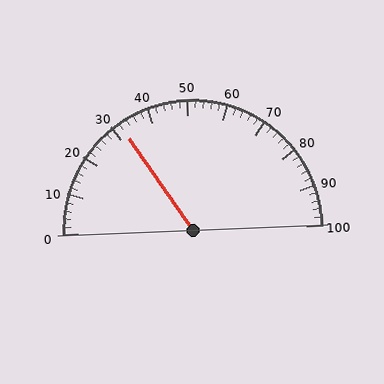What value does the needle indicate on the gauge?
The needle indicates approximately 32.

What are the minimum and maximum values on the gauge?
The gauge ranges from 0 to 100.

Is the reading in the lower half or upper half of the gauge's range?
The reading is in the lower half of the range (0 to 100).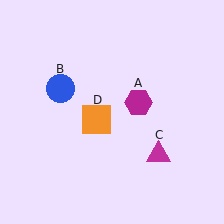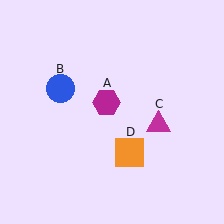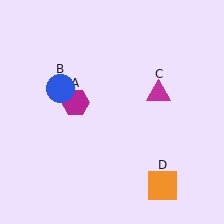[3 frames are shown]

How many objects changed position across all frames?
3 objects changed position: magenta hexagon (object A), magenta triangle (object C), orange square (object D).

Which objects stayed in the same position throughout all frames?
Blue circle (object B) remained stationary.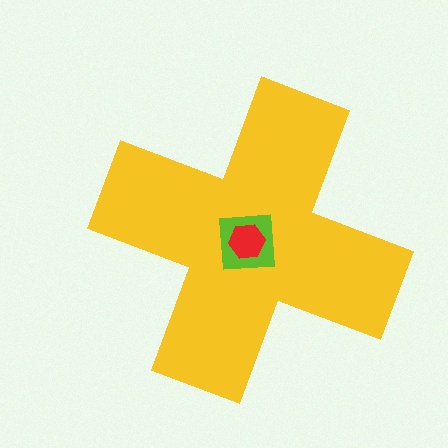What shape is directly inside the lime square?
The red hexagon.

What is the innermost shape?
The red hexagon.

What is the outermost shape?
The yellow cross.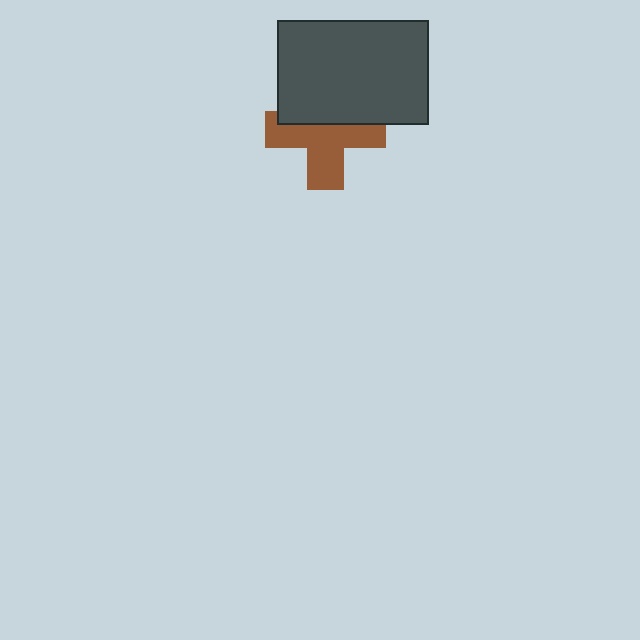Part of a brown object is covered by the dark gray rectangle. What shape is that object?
It is a cross.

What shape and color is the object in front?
The object in front is a dark gray rectangle.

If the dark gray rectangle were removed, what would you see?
You would see the complete brown cross.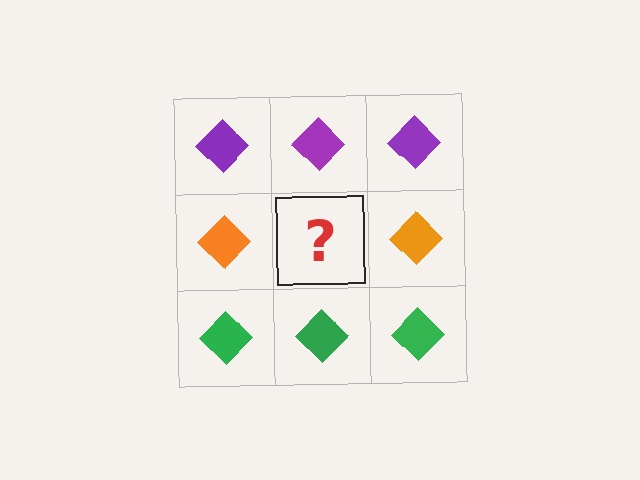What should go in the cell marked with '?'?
The missing cell should contain an orange diamond.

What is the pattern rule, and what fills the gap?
The rule is that each row has a consistent color. The gap should be filled with an orange diamond.